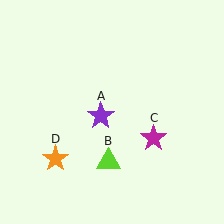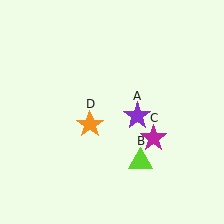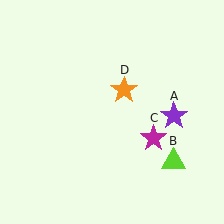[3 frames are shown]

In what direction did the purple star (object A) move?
The purple star (object A) moved right.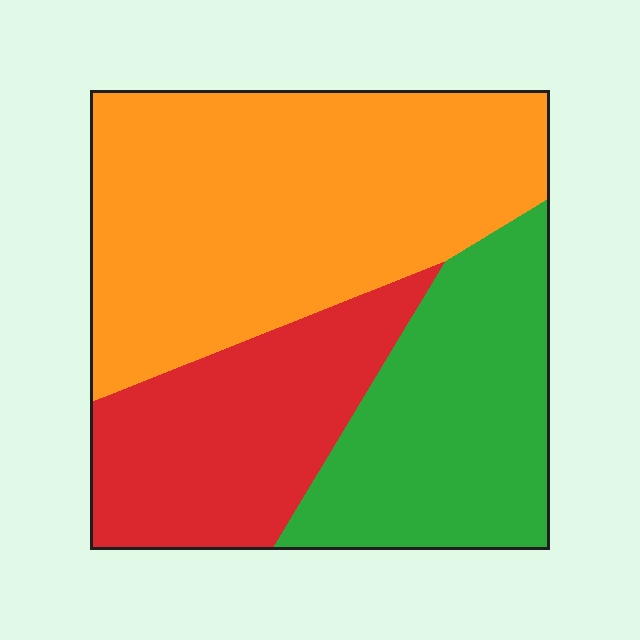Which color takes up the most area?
Orange, at roughly 50%.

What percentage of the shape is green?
Green takes up between a sixth and a third of the shape.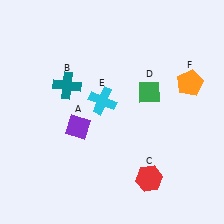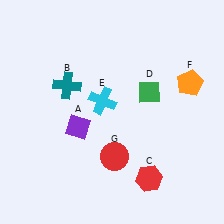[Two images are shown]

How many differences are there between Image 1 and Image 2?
There is 1 difference between the two images.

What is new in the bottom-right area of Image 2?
A red circle (G) was added in the bottom-right area of Image 2.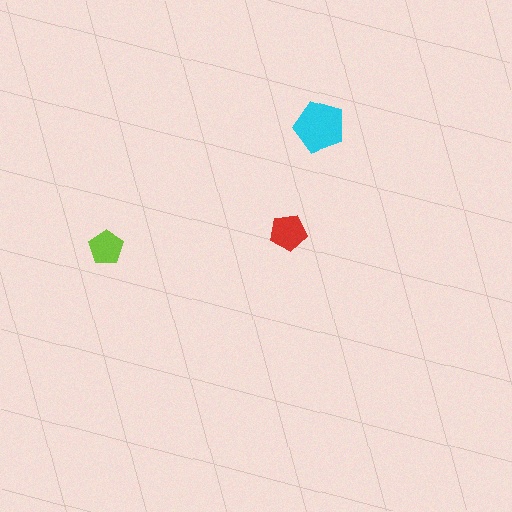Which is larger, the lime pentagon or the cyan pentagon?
The cyan one.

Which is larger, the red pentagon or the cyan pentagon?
The cyan one.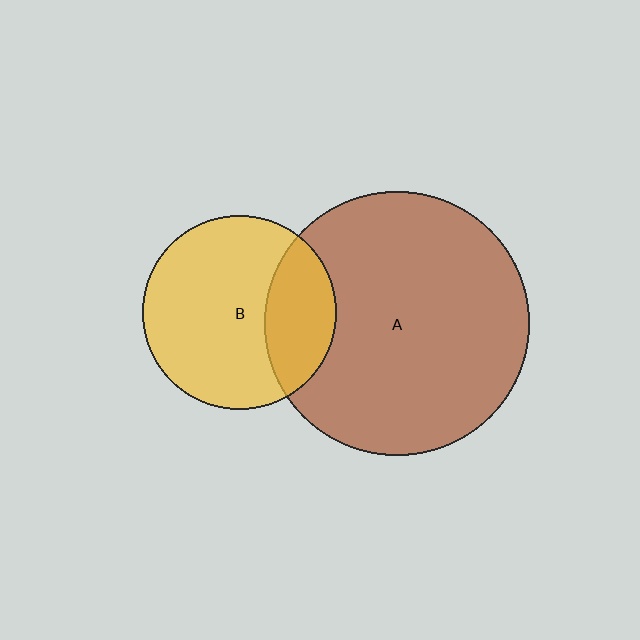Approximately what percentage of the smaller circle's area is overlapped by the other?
Approximately 25%.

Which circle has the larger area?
Circle A (brown).